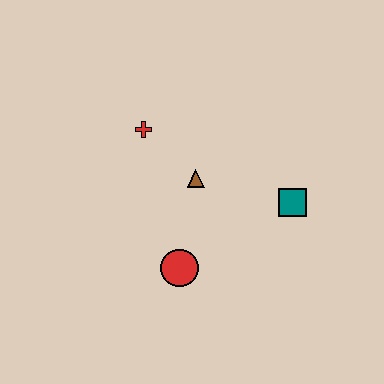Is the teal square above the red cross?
No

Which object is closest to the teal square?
The brown triangle is closest to the teal square.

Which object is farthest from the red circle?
The red cross is farthest from the red circle.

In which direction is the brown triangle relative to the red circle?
The brown triangle is above the red circle.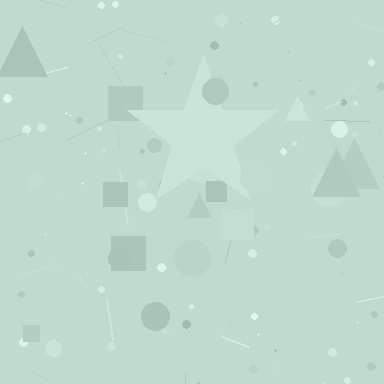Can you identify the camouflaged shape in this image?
The camouflaged shape is a star.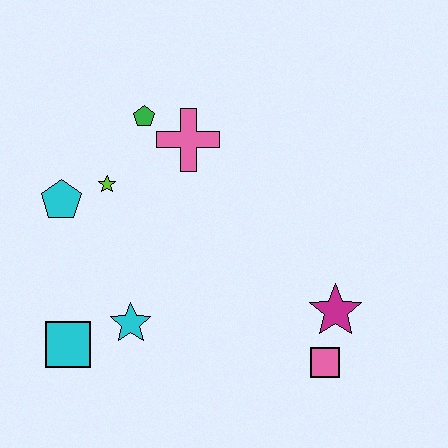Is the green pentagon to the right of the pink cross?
No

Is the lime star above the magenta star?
Yes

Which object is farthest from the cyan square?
The magenta star is farthest from the cyan square.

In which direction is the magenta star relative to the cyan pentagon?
The magenta star is to the right of the cyan pentagon.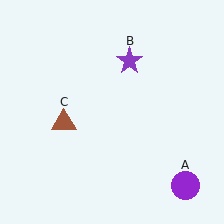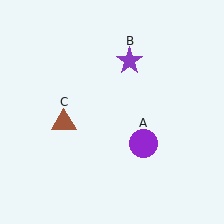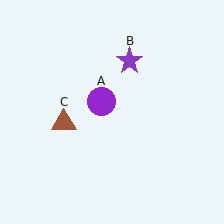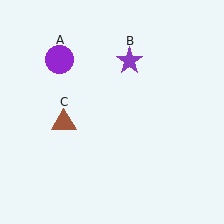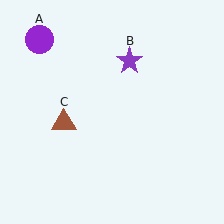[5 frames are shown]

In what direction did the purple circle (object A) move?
The purple circle (object A) moved up and to the left.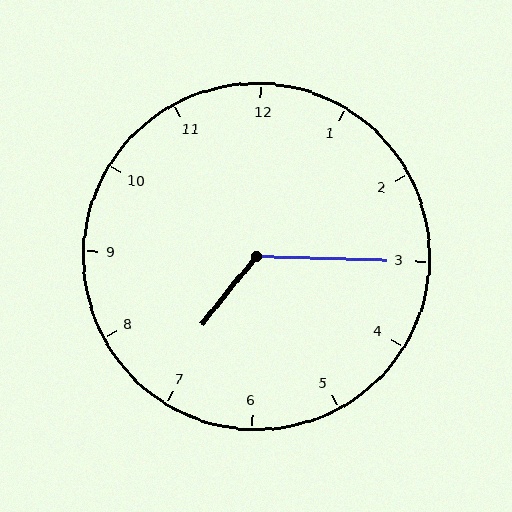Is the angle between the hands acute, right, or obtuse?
It is obtuse.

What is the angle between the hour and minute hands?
Approximately 128 degrees.